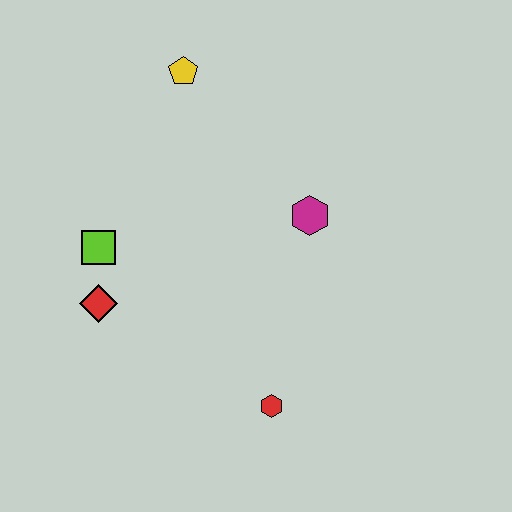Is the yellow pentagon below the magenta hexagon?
No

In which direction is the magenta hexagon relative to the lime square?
The magenta hexagon is to the right of the lime square.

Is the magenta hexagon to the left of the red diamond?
No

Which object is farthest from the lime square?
The red hexagon is farthest from the lime square.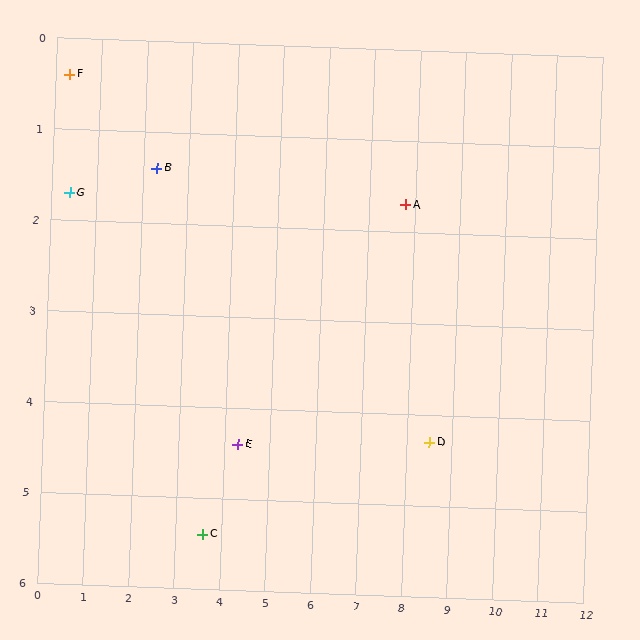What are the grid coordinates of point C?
Point C is at approximately (3.6, 5.4).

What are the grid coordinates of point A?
Point A is at approximately (7.8, 1.7).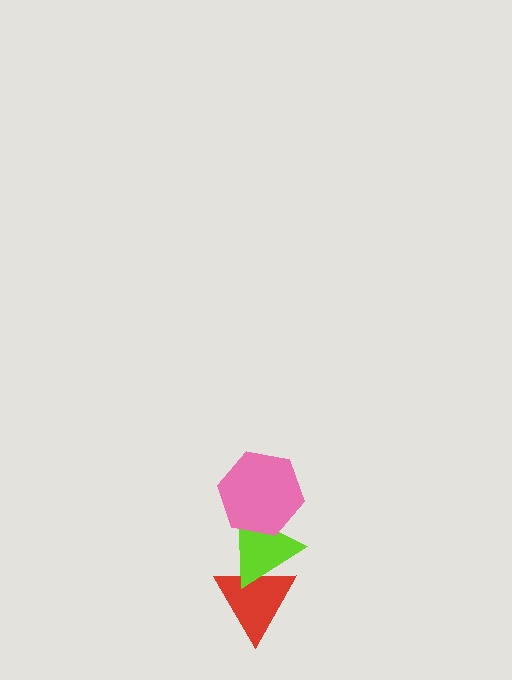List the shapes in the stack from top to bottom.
From top to bottom: the pink hexagon, the lime triangle, the red triangle.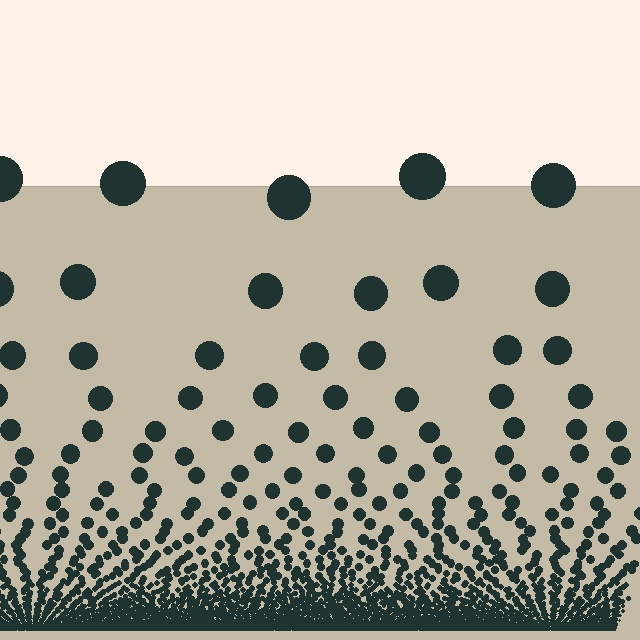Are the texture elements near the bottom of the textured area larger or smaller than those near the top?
Smaller. The gradient is inverted — elements near the bottom are smaller and denser.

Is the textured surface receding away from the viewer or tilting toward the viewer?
The surface appears to tilt toward the viewer. Texture elements get larger and sparser toward the top.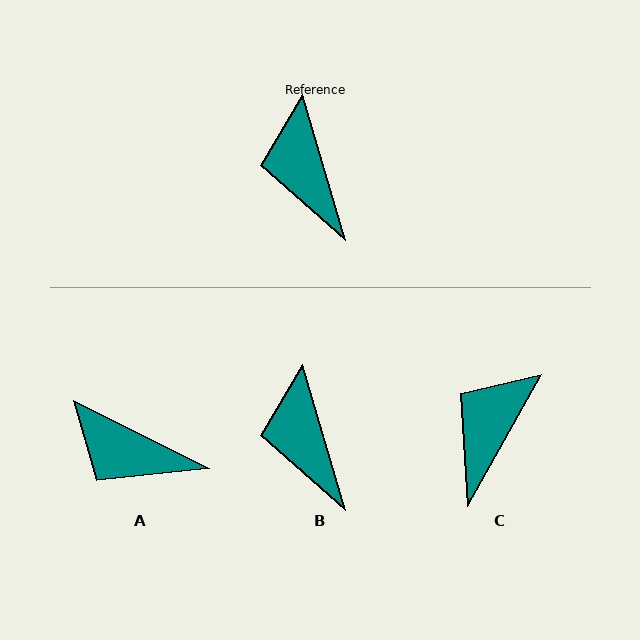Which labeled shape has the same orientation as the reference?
B.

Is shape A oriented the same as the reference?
No, it is off by about 47 degrees.